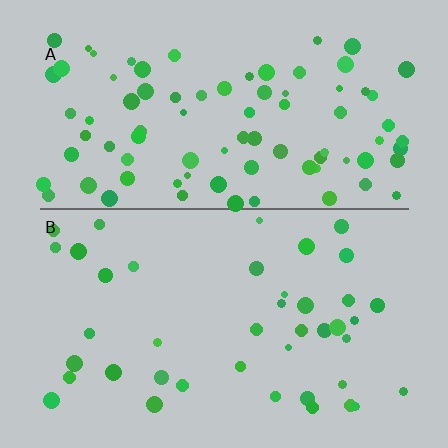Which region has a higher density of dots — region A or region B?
A (the top).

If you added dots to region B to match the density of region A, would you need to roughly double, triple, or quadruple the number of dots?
Approximately double.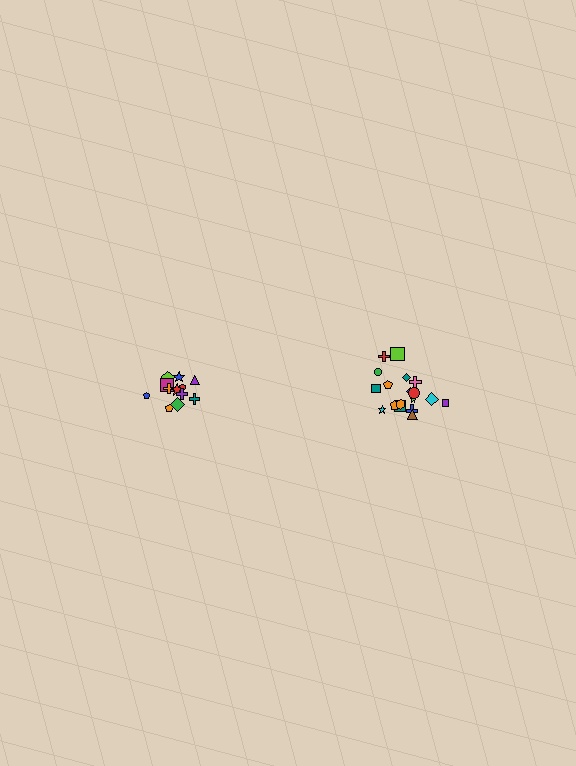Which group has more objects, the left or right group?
The right group.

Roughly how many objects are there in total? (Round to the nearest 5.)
Roughly 30 objects in total.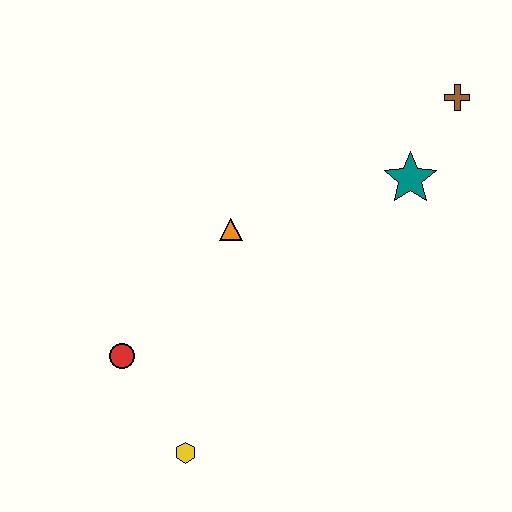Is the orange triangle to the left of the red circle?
No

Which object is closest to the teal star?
The brown cross is closest to the teal star.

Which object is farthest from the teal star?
The yellow hexagon is farthest from the teal star.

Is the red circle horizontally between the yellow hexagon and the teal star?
No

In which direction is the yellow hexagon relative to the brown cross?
The yellow hexagon is below the brown cross.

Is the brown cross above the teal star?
Yes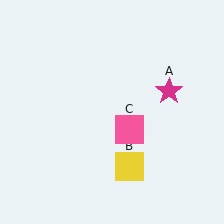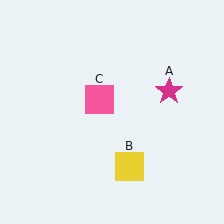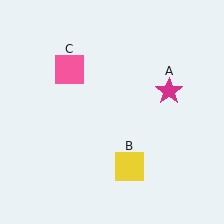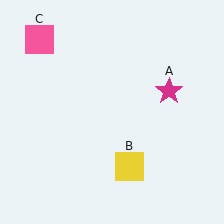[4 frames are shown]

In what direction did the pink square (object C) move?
The pink square (object C) moved up and to the left.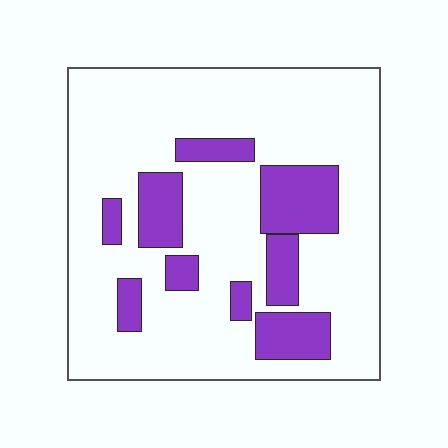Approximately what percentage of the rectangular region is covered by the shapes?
Approximately 20%.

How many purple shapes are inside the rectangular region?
9.